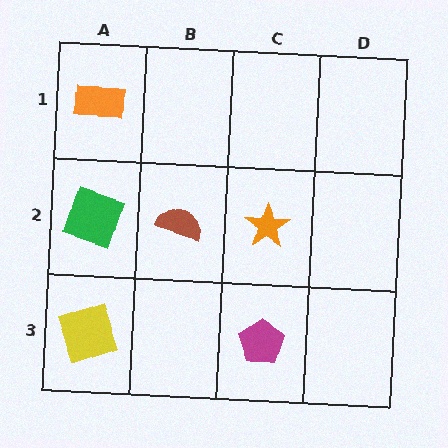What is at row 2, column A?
A green square.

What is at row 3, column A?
A yellow square.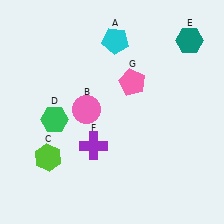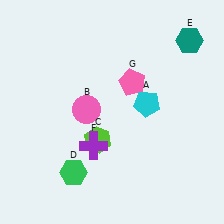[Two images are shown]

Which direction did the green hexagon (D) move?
The green hexagon (D) moved down.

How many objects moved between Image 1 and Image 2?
3 objects moved between the two images.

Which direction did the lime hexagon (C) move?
The lime hexagon (C) moved right.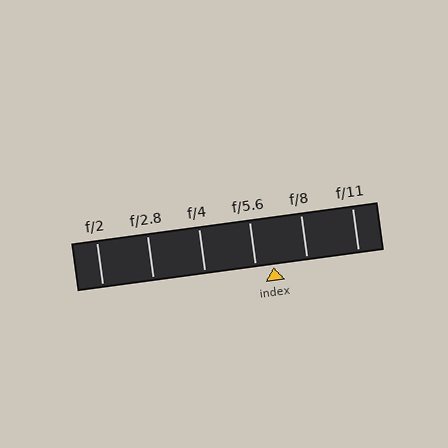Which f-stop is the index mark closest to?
The index mark is closest to f/5.6.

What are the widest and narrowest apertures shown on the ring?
The widest aperture shown is f/2 and the narrowest is f/11.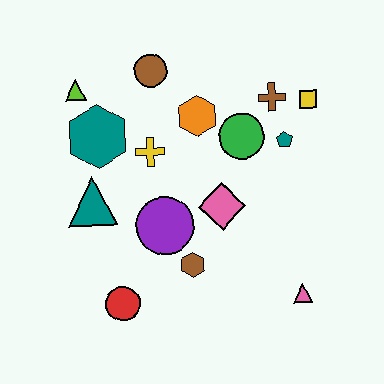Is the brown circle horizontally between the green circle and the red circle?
Yes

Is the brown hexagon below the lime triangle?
Yes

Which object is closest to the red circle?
The brown hexagon is closest to the red circle.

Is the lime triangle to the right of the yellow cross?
No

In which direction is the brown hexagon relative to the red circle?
The brown hexagon is to the right of the red circle.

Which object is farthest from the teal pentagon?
The red circle is farthest from the teal pentagon.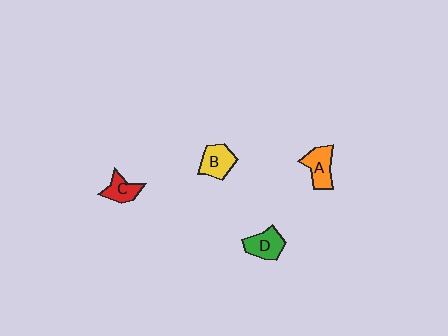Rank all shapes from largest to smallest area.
From largest to smallest: A (orange), D (green), B (yellow), C (red).